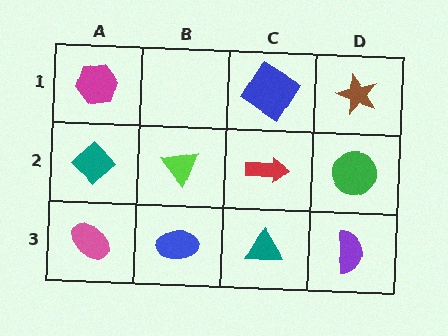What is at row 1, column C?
A blue diamond.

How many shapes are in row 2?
4 shapes.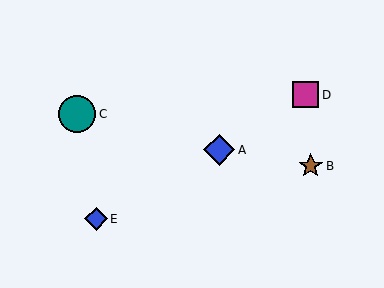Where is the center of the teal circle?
The center of the teal circle is at (77, 114).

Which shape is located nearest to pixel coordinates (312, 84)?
The magenta square (labeled D) at (305, 95) is nearest to that location.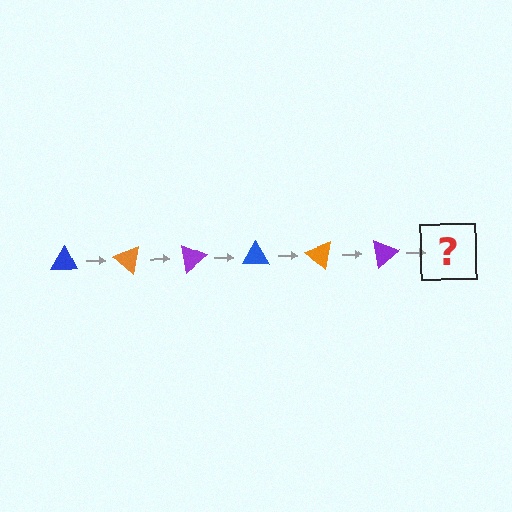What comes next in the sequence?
The next element should be a blue triangle, rotated 240 degrees from the start.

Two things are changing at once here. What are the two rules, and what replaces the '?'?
The two rules are that it rotates 40 degrees each step and the color cycles through blue, orange, and purple. The '?' should be a blue triangle, rotated 240 degrees from the start.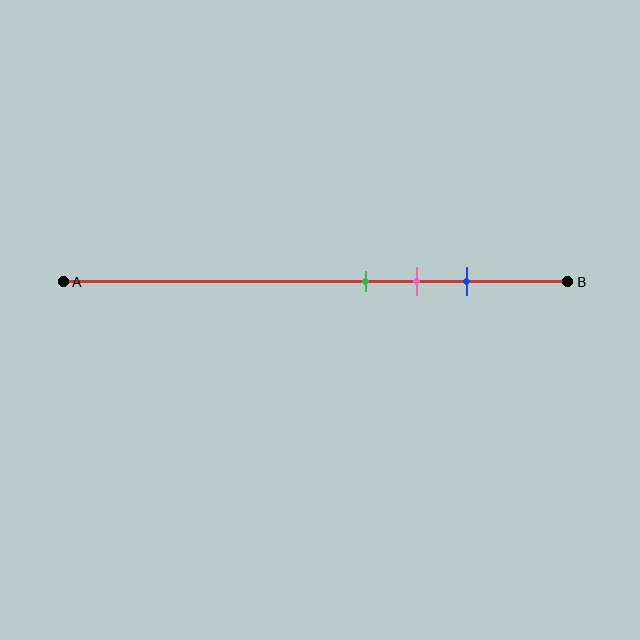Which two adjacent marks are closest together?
The green and pink marks are the closest adjacent pair.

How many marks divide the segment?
There are 3 marks dividing the segment.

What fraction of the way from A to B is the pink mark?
The pink mark is approximately 70% (0.7) of the way from A to B.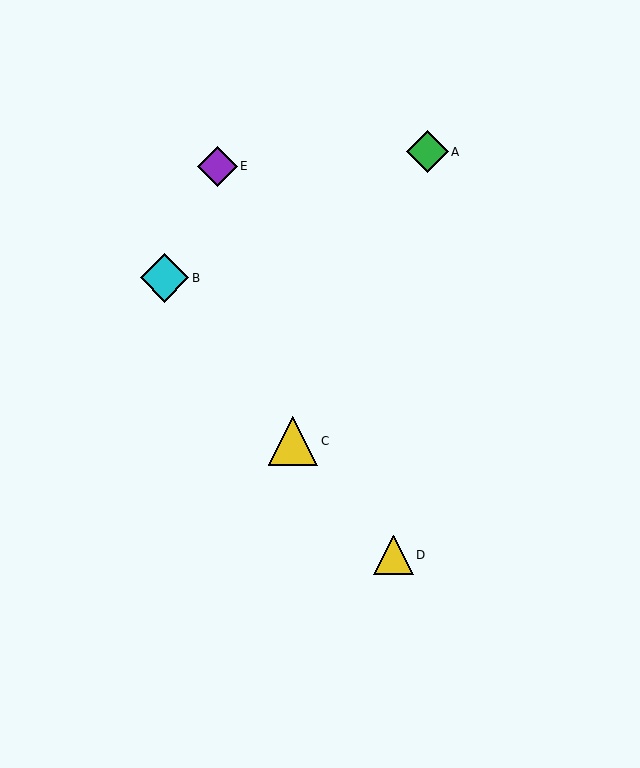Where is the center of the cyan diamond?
The center of the cyan diamond is at (165, 278).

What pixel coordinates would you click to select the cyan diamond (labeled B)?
Click at (165, 278) to select the cyan diamond B.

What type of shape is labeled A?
Shape A is a green diamond.